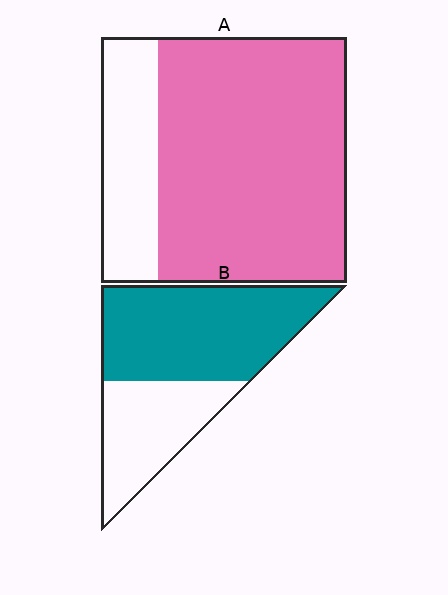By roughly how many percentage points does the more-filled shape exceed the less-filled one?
By roughly 15 percentage points (A over B).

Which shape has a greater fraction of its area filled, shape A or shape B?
Shape A.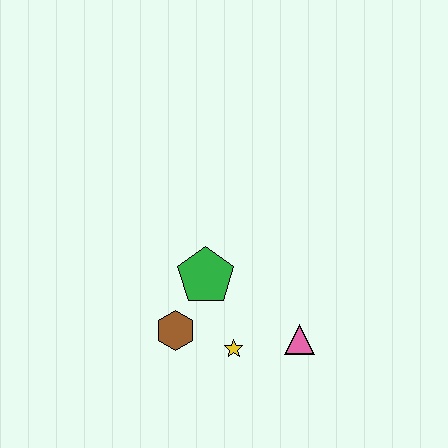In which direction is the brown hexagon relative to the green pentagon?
The brown hexagon is below the green pentagon.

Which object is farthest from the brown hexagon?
The pink triangle is farthest from the brown hexagon.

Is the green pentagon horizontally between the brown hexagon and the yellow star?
Yes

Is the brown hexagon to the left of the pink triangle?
Yes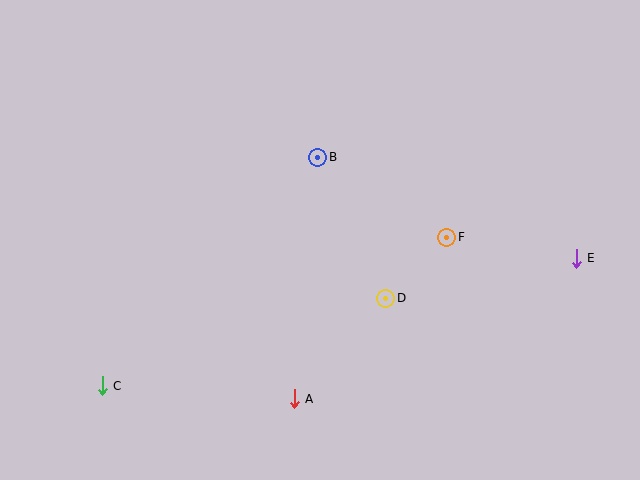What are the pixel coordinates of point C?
Point C is at (102, 386).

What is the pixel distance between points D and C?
The distance between D and C is 296 pixels.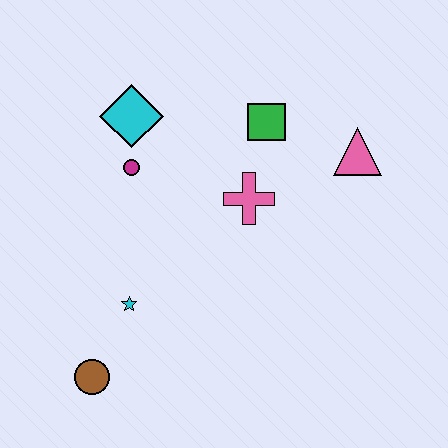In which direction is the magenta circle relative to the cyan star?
The magenta circle is above the cyan star.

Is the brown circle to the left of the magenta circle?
Yes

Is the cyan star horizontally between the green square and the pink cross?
No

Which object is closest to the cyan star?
The brown circle is closest to the cyan star.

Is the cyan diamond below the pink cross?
No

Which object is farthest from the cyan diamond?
The brown circle is farthest from the cyan diamond.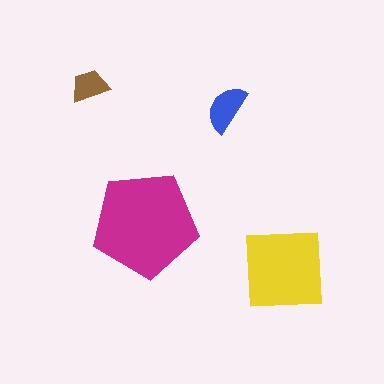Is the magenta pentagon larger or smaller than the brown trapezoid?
Larger.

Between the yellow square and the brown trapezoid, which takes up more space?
The yellow square.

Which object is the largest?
The magenta pentagon.